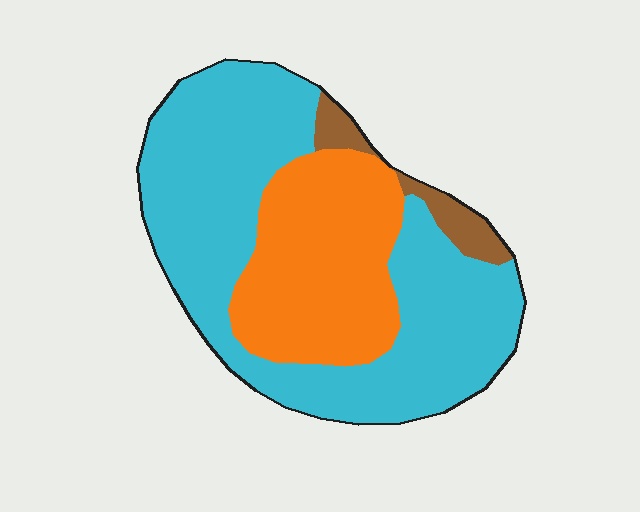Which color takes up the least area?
Brown, at roughly 5%.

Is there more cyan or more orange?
Cyan.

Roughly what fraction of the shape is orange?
Orange covers about 30% of the shape.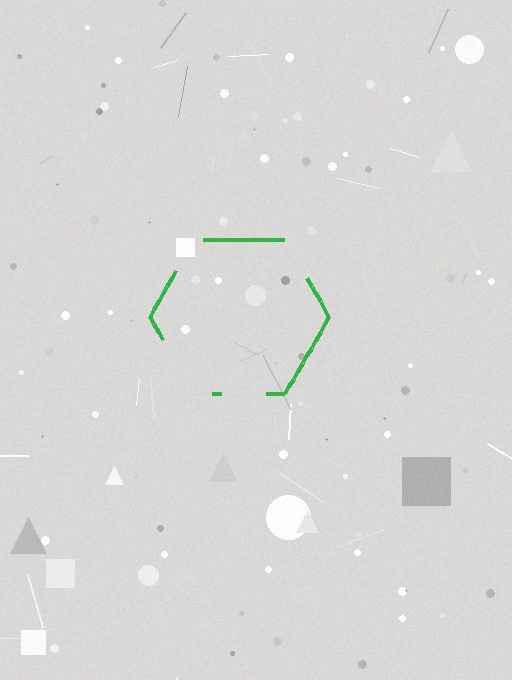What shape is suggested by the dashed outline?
The dashed outline suggests a hexagon.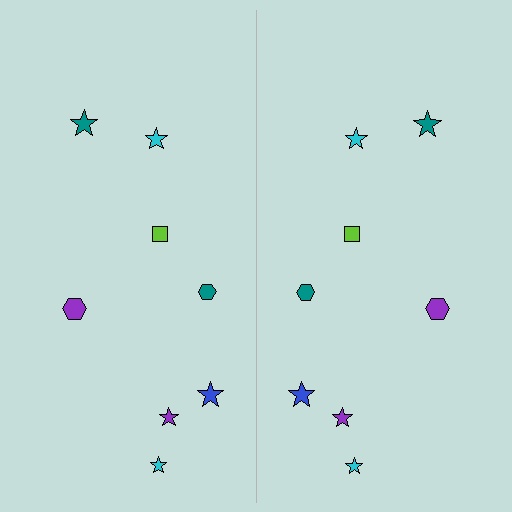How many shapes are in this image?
There are 16 shapes in this image.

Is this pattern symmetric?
Yes, this pattern has bilateral (reflection) symmetry.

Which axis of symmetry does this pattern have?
The pattern has a vertical axis of symmetry running through the center of the image.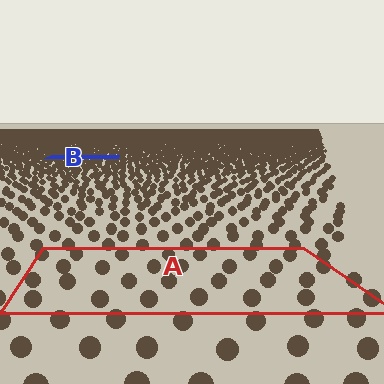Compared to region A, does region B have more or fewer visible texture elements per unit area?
Region B has more texture elements per unit area — they are packed more densely because it is farther away.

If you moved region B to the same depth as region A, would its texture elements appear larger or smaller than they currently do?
They would appear larger. At a closer depth, the same texture elements are projected at a bigger on-screen size.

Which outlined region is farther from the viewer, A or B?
Region B is farther from the viewer — the texture elements inside it appear smaller and more densely packed.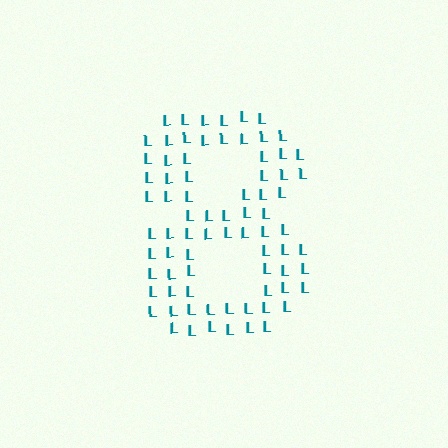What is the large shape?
The large shape is the digit 8.